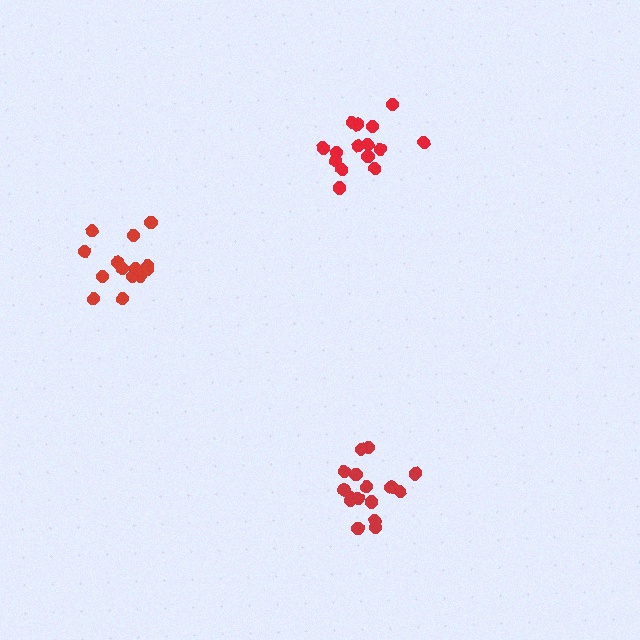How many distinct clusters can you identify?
There are 3 distinct clusters.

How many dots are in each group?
Group 1: 14 dots, Group 2: 15 dots, Group 3: 17 dots (46 total).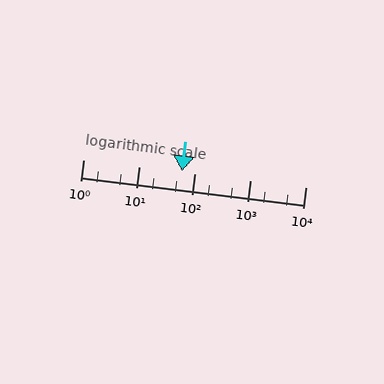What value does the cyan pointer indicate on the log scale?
The pointer indicates approximately 59.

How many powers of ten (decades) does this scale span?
The scale spans 4 decades, from 1 to 10000.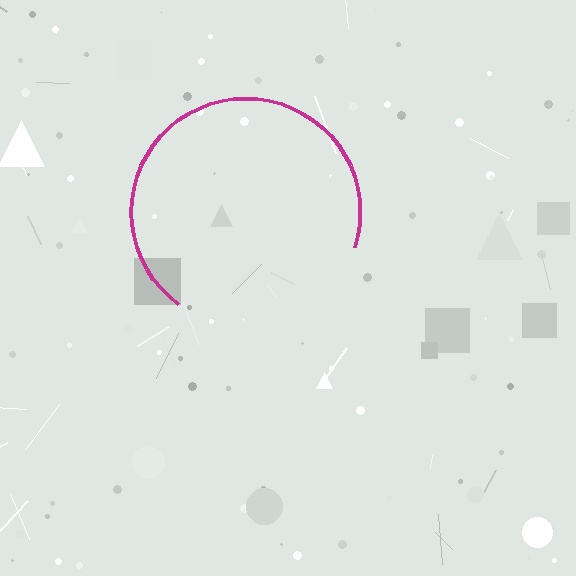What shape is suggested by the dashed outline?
The dashed outline suggests a circle.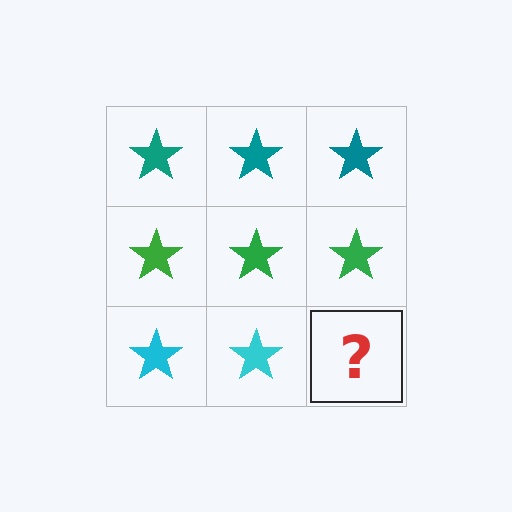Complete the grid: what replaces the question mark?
The question mark should be replaced with a cyan star.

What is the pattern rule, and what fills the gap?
The rule is that each row has a consistent color. The gap should be filled with a cyan star.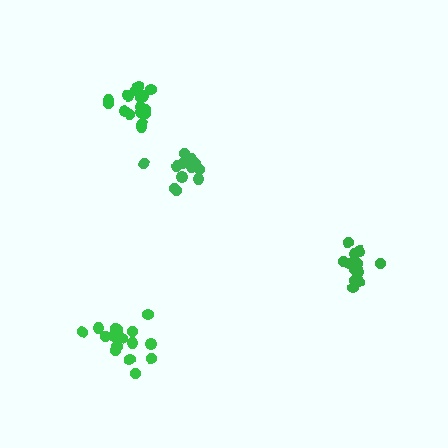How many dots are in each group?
Group 1: 12 dots, Group 2: 13 dots, Group 3: 16 dots, Group 4: 16 dots (57 total).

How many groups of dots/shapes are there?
There are 4 groups.